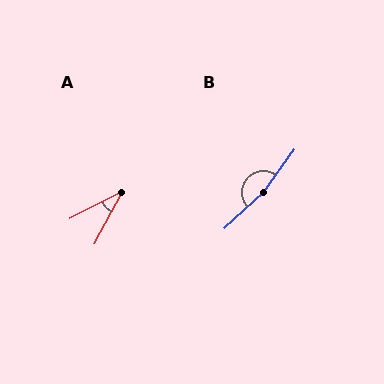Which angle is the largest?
B, at approximately 169 degrees.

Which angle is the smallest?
A, at approximately 34 degrees.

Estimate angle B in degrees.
Approximately 169 degrees.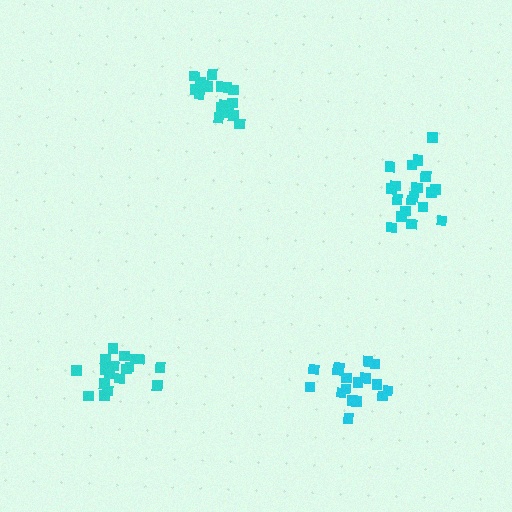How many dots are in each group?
Group 1: 20 dots, Group 2: 17 dots, Group 3: 18 dots, Group 4: 17 dots (72 total).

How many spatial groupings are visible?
There are 4 spatial groupings.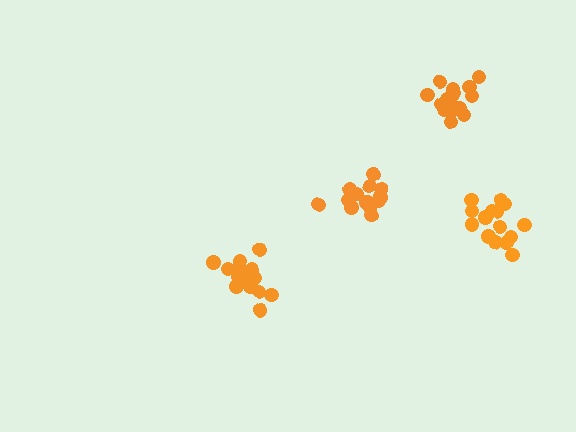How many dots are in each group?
Group 1: 15 dots, Group 2: 16 dots, Group 3: 18 dots, Group 4: 17 dots (66 total).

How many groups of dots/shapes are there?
There are 4 groups.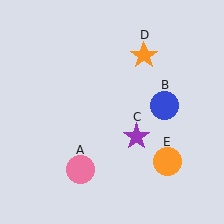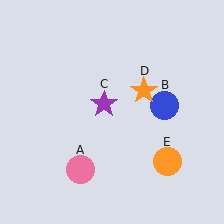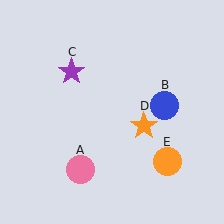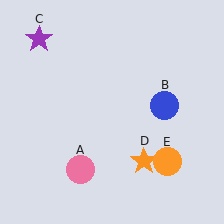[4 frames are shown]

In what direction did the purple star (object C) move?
The purple star (object C) moved up and to the left.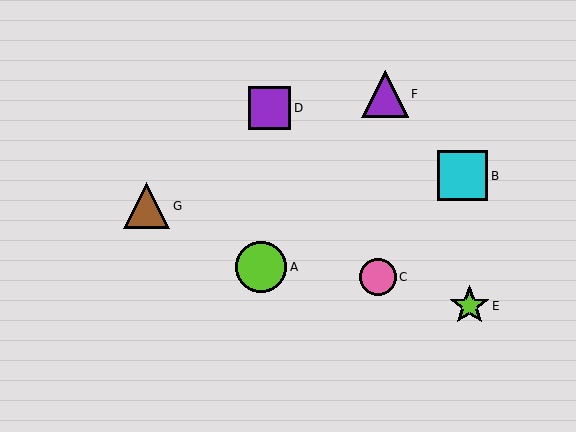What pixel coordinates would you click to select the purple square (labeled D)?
Click at (270, 108) to select the purple square D.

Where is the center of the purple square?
The center of the purple square is at (270, 108).